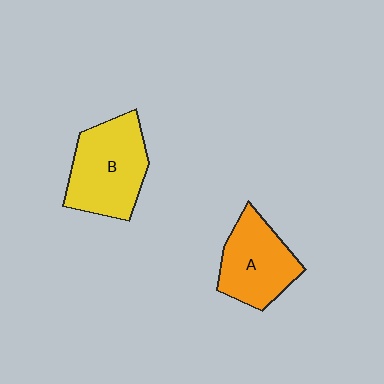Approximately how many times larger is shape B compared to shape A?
Approximately 1.2 times.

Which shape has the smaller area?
Shape A (orange).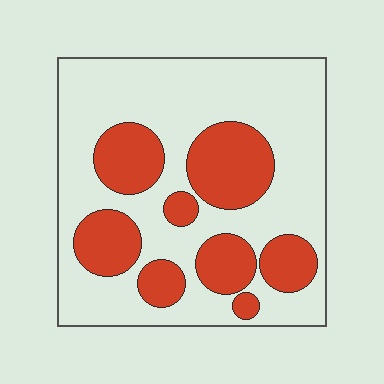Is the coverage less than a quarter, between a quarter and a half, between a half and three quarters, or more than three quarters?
Between a quarter and a half.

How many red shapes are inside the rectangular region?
8.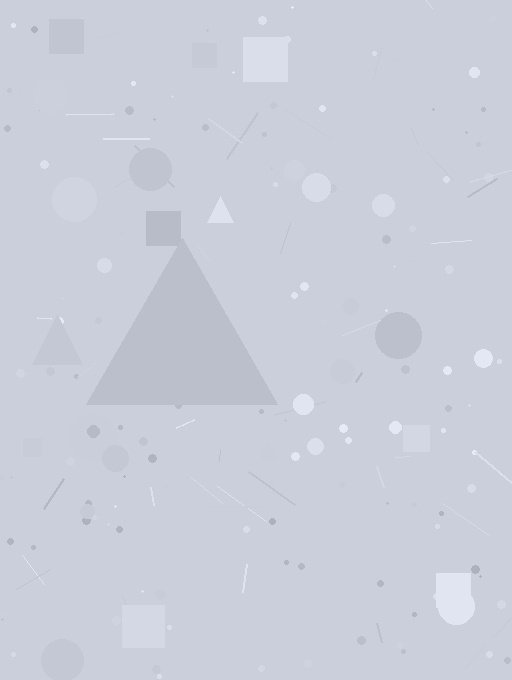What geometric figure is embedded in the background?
A triangle is embedded in the background.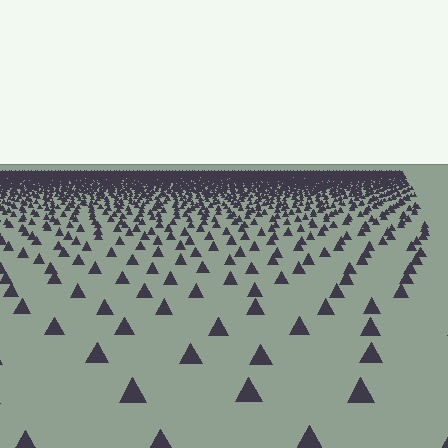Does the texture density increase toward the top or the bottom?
Density increases toward the top.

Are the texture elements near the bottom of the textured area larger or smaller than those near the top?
Larger. Near the bottom, elements are closer to the viewer and appear at a bigger on-screen size.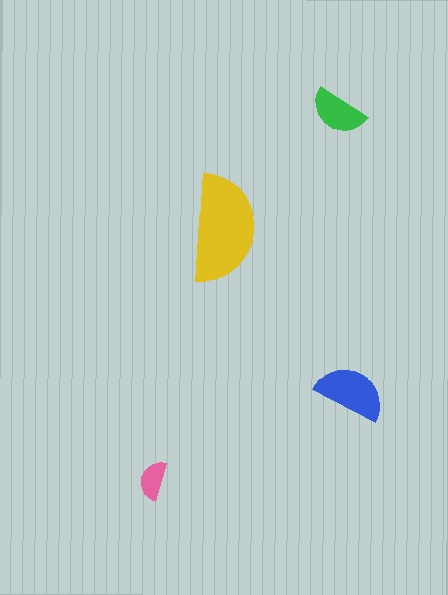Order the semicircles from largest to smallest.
the yellow one, the blue one, the green one, the pink one.